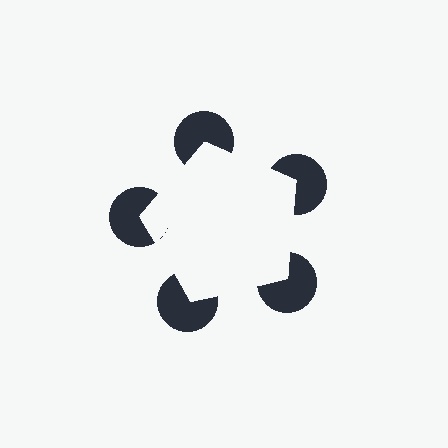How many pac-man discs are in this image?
There are 5 — one at each vertex of the illusory pentagon.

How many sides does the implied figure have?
5 sides.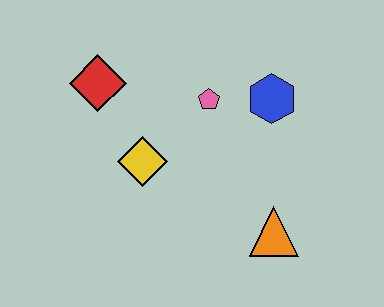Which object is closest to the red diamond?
The yellow diamond is closest to the red diamond.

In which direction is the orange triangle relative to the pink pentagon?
The orange triangle is below the pink pentagon.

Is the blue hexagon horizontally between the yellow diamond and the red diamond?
No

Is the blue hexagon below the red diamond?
Yes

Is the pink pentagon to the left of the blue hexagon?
Yes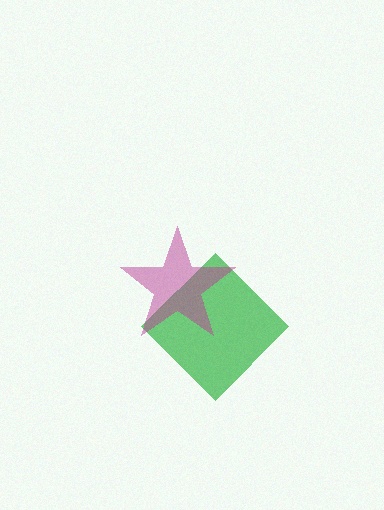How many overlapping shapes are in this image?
There are 2 overlapping shapes in the image.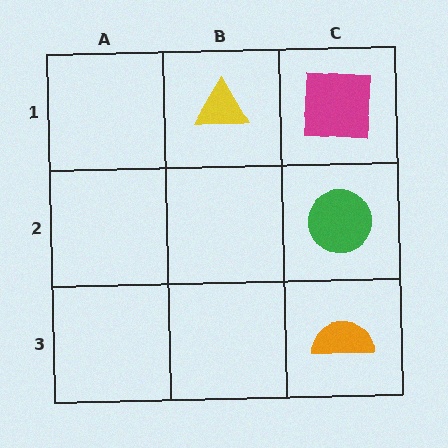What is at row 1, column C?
A magenta square.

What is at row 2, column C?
A green circle.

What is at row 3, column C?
An orange semicircle.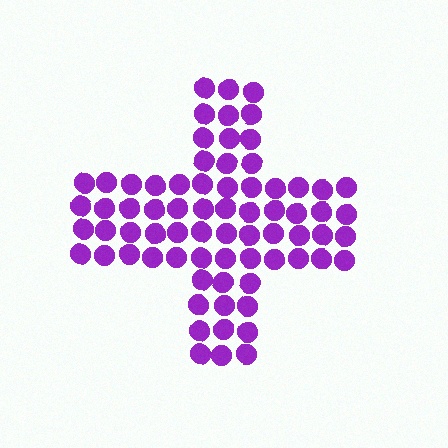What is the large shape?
The large shape is a cross.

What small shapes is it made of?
It is made of small circles.